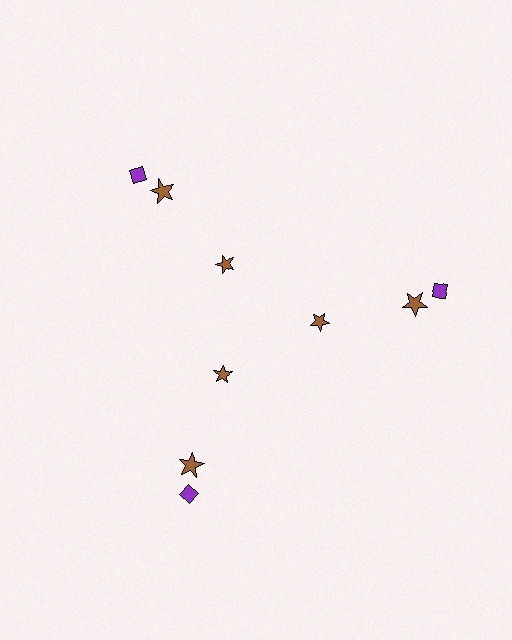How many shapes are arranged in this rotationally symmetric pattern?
There are 9 shapes, arranged in 3 groups of 3.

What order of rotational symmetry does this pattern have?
This pattern has 3-fold rotational symmetry.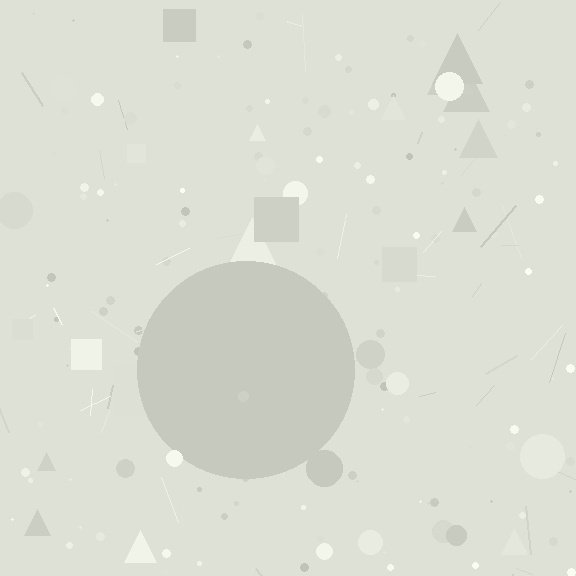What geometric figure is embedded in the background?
A circle is embedded in the background.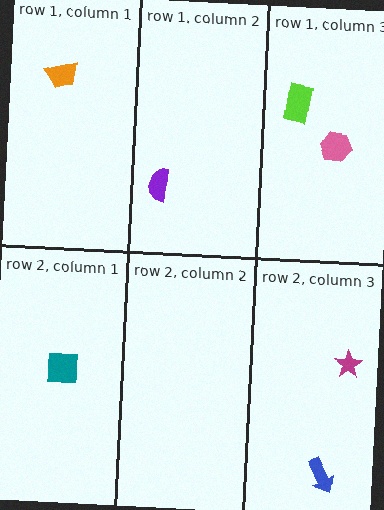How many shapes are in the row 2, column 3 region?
2.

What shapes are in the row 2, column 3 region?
The blue arrow, the magenta star.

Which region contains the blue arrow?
The row 2, column 3 region.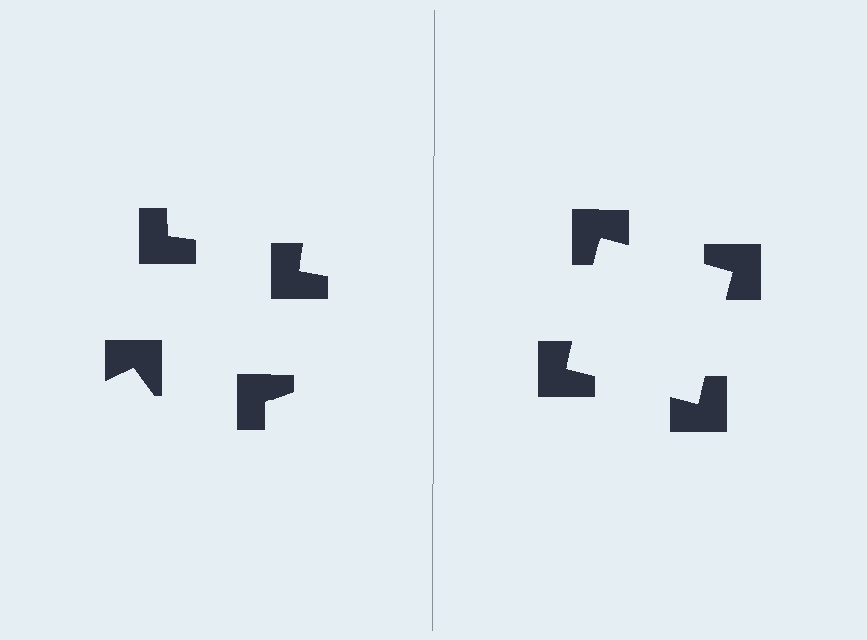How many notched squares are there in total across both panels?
8 — 4 on each side.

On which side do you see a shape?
An illusory square appears on the right side. On the left side the wedge cuts are rotated, so no coherent shape forms.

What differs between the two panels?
The notched squares are positioned identically on both sides; only the wedge orientations differ. On the right they align to a square; on the left they are misaligned.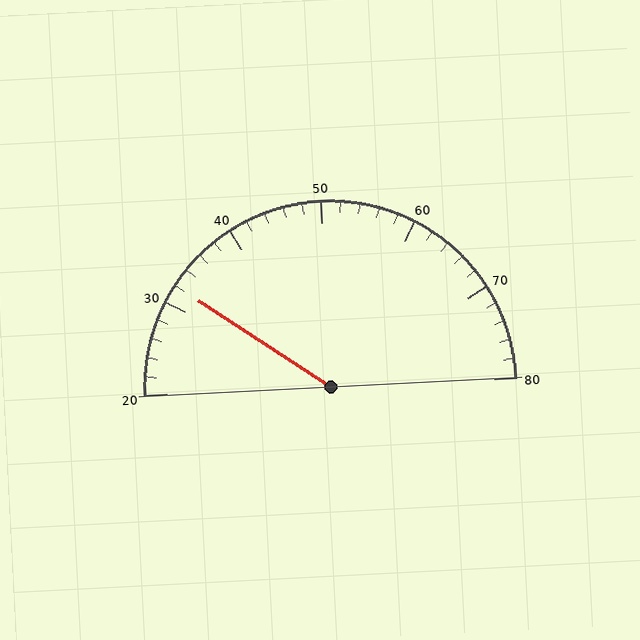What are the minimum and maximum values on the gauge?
The gauge ranges from 20 to 80.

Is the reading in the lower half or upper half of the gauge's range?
The reading is in the lower half of the range (20 to 80).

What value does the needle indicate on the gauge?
The needle indicates approximately 32.